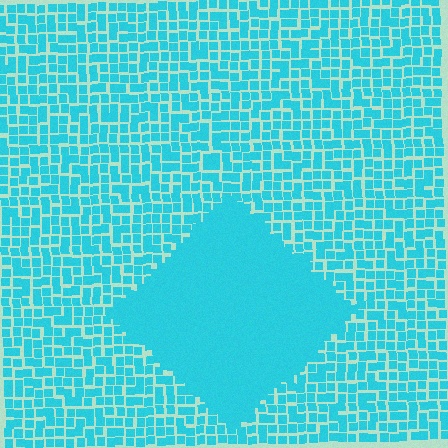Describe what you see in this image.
The image contains small cyan elements arranged at two different densities. A diamond-shaped region is visible where the elements are more densely packed than the surrounding area.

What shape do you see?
I see a diamond.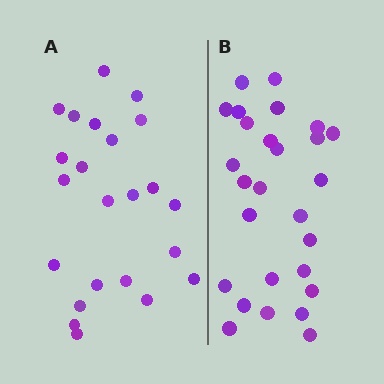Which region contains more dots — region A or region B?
Region B (the right region) has more dots.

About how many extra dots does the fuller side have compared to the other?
Region B has about 4 more dots than region A.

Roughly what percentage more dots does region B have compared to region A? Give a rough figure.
About 15% more.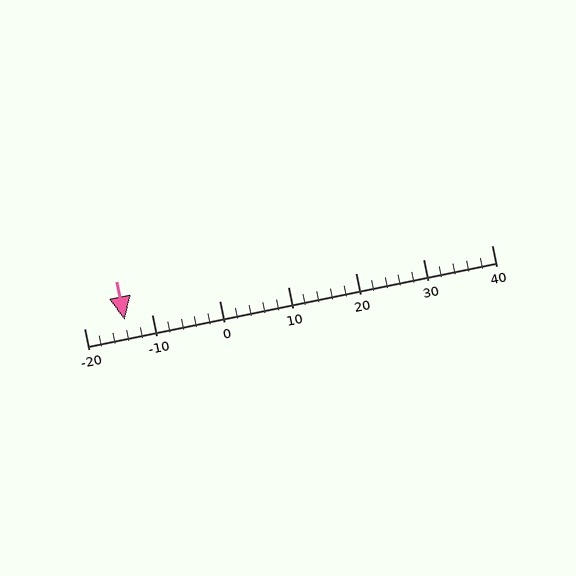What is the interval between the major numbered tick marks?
The major tick marks are spaced 10 units apart.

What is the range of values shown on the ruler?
The ruler shows values from -20 to 40.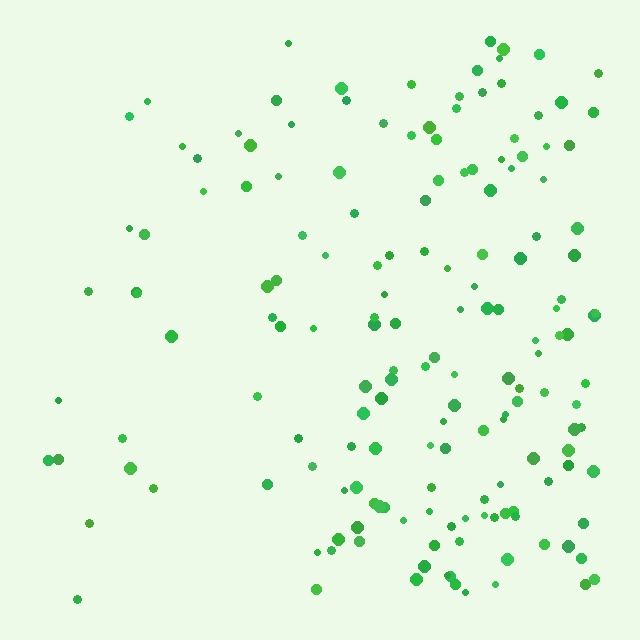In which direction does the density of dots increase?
From left to right, with the right side densest.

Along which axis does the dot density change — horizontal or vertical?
Horizontal.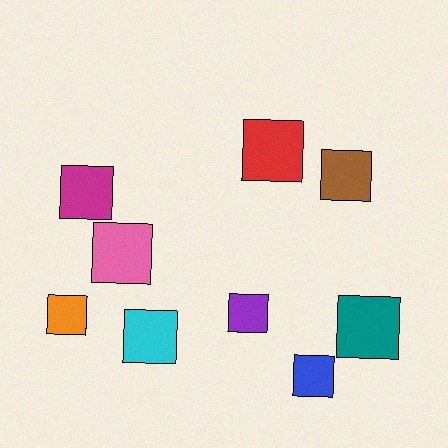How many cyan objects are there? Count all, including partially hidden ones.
There is 1 cyan object.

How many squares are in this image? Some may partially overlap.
There are 9 squares.